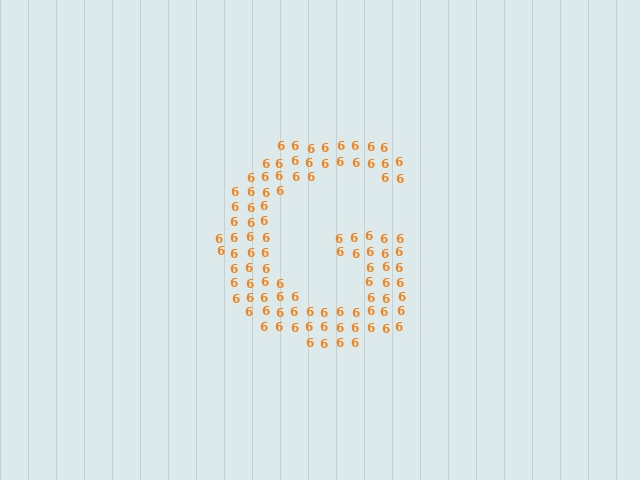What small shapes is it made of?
It is made of small digit 6's.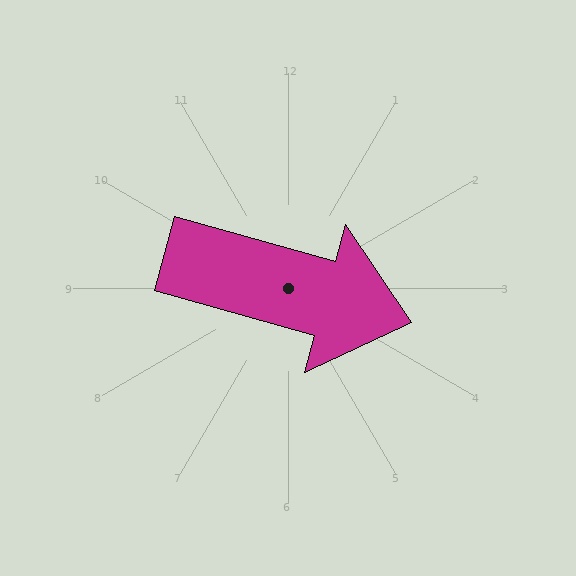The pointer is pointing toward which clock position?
Roughly 4 o'clock.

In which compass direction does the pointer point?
East.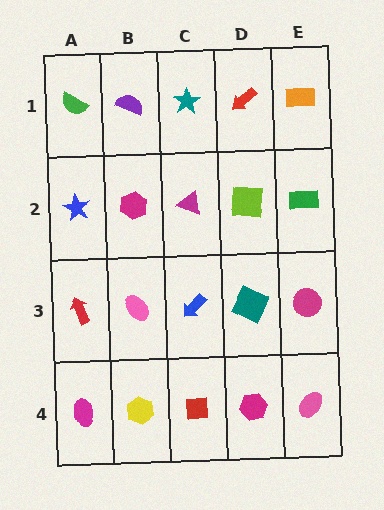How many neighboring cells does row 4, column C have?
3.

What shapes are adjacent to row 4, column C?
A blue arrow (row 3, column C), a yellow hexagon (row 4, column B), a magenta hexagon (row 4, column D).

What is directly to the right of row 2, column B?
A magenta triangle.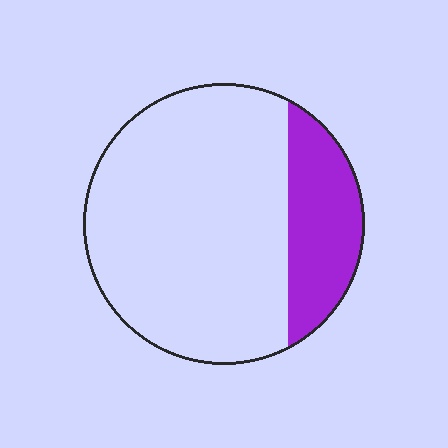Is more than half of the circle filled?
No.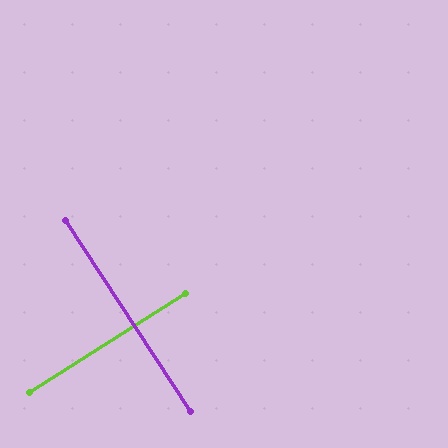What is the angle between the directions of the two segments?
Approximately 89 degrees.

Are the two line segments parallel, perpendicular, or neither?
Perpendicular — they meet at approximately 89°.